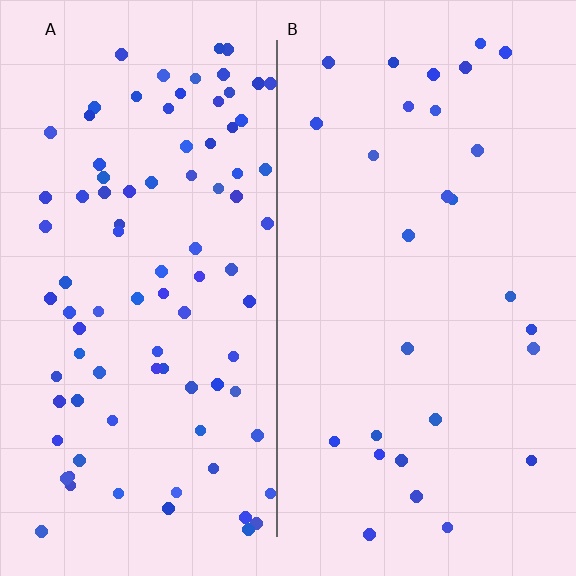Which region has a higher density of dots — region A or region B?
A (the left).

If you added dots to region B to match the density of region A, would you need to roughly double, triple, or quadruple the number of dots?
Approximately triple.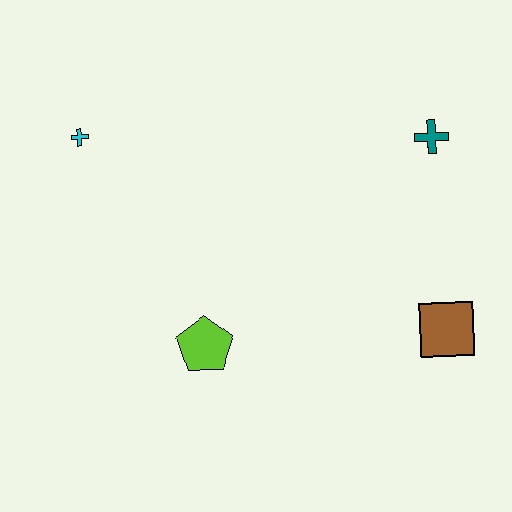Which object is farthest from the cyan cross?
The brown square is farthest from the cyan cross.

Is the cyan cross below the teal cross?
No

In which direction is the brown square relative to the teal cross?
The brown square is below the teal cross.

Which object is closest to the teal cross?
The brown square is closest to the teal cross.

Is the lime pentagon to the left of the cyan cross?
No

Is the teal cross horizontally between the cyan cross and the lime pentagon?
No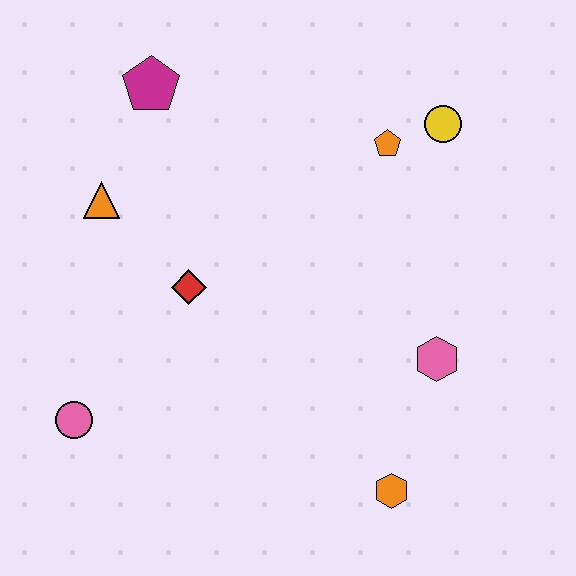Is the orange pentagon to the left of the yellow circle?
Yes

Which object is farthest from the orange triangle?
The orange hexagon is farthest from the orange triangle.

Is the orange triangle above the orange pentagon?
No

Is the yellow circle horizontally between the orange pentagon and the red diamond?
No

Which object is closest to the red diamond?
The orange triangle is closest to the red diamond.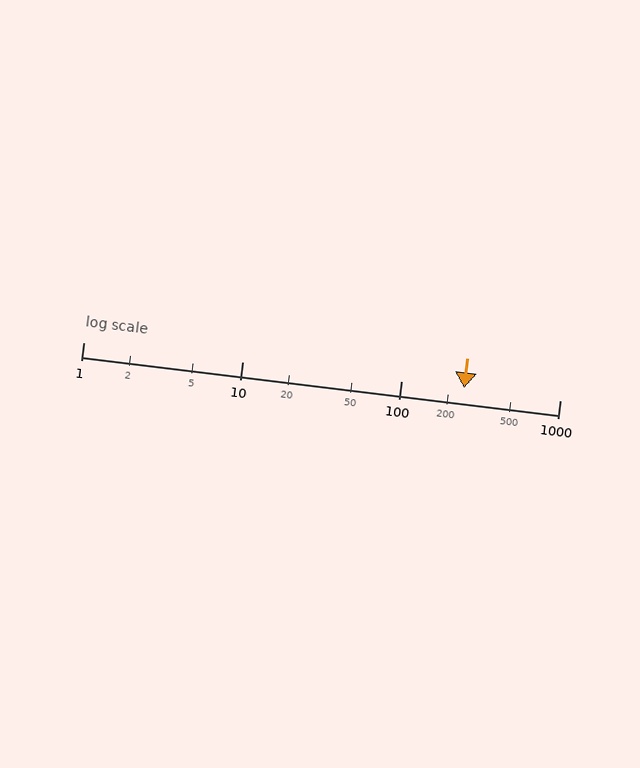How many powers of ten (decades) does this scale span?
The scale spans 3 decades, from 1 to 1000.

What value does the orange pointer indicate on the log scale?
The pointer indicates approximately 250.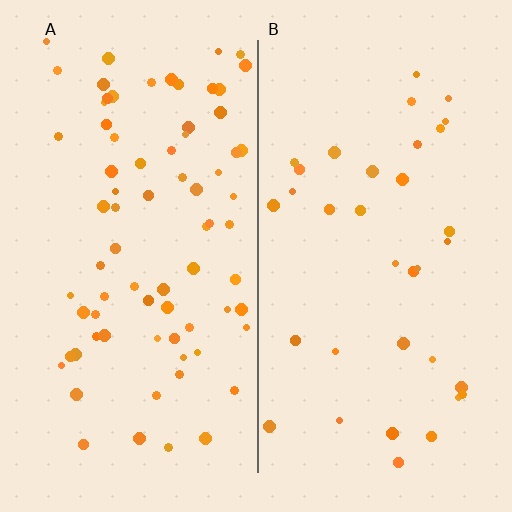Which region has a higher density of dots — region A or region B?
A (the left).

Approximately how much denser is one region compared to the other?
Approximately 2.2× — region A over region B.